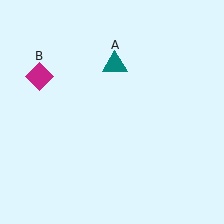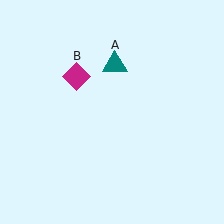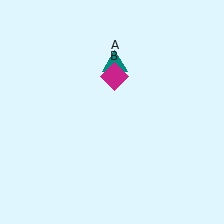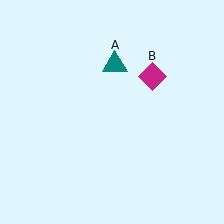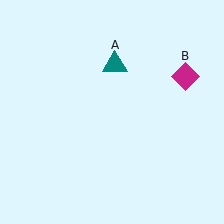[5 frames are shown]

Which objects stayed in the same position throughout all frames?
Teal triangle (object A) remained stationary.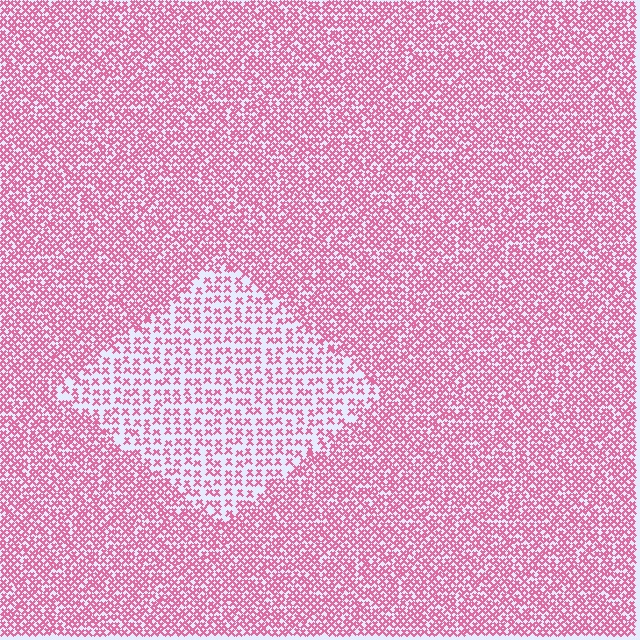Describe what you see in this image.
The image contains small pink elements arranged at two different densities. A diamond-shaped region is visible where the elements are less densely packed than the surrounding area.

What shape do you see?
I see a diamond.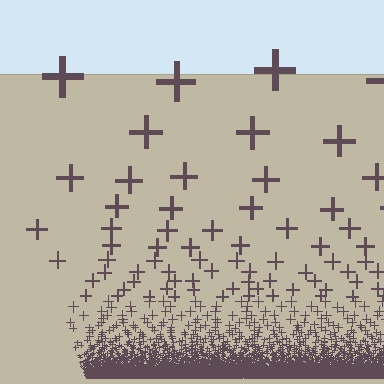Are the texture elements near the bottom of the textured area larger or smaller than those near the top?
Smaller. The gradient is inverted — elements near the bottom are smaller and denser.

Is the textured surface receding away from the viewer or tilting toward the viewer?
The surface appears to tilt toward the viewer. Texture elements get larger and sparser toward the top.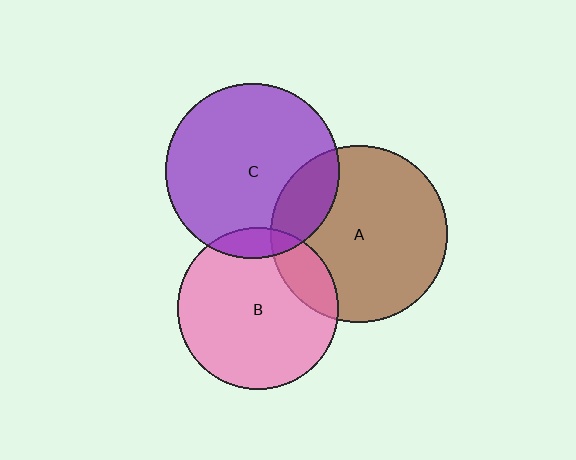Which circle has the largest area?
Circle A (brown).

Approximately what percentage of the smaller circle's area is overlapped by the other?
Approximately 10%.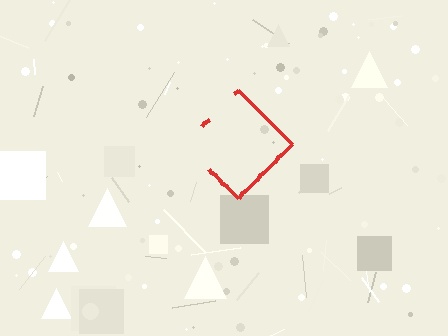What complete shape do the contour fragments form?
The contour fragments form a diamond.